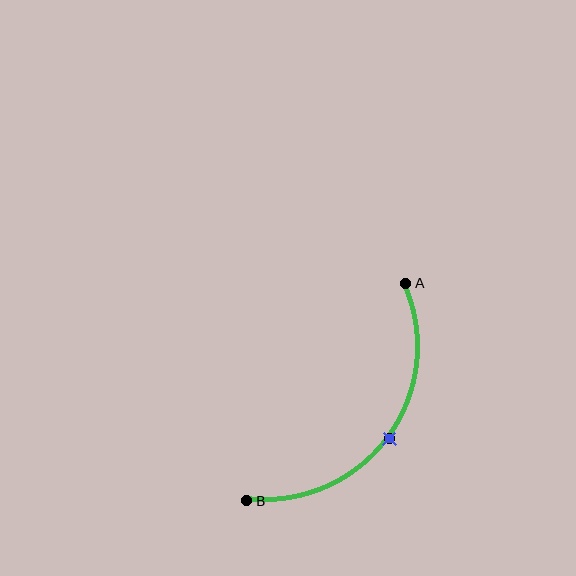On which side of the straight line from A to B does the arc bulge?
The arc bulges below and to the right of the straight line connecting A and B.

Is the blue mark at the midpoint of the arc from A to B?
Yes. The blue mark lies on the arc at equal arc-length from both A and B — it is the arc midpoint.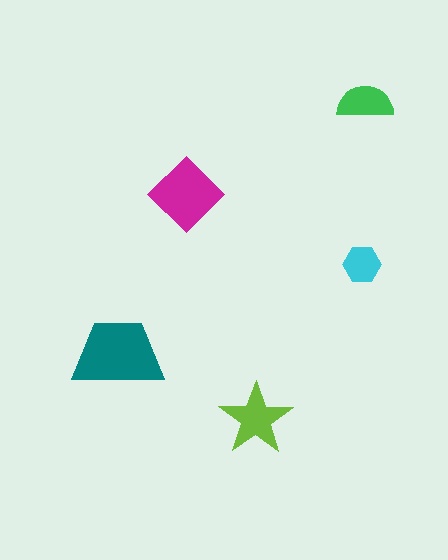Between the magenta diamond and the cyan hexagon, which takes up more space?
The magenta diamond.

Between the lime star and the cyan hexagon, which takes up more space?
The lime star.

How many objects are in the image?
There are 5 objects in the image.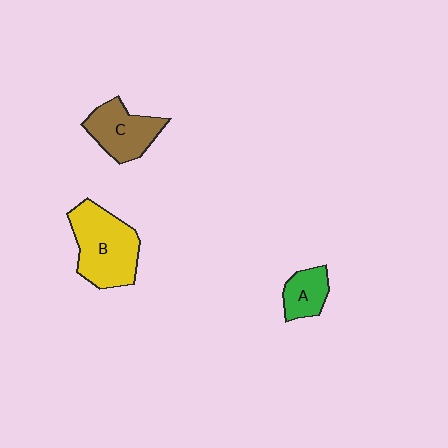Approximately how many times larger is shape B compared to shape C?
Approximately 1.4 times.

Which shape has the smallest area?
Shape A (green).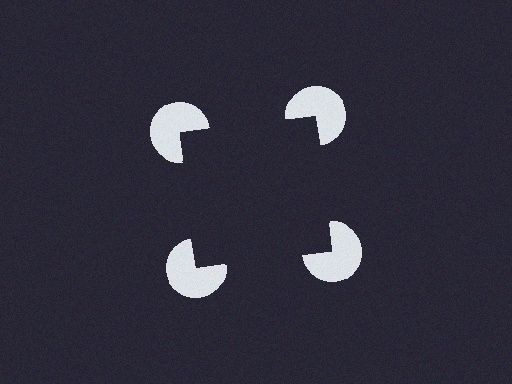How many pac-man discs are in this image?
There are 4 — one at each vertex of the illusory square.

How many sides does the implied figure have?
4 sides.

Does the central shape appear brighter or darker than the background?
It typically appears slightly darker than the background, even though no actual brightness change is drawn.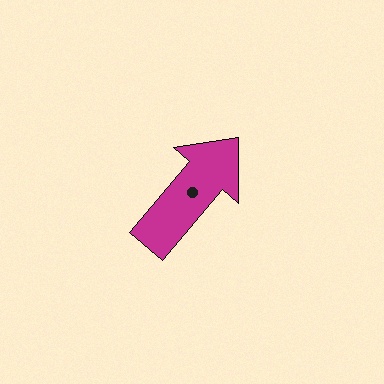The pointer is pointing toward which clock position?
Roughly 1 o'clock.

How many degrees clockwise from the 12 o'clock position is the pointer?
Approximately 40 degrees.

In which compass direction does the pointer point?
Northeast.